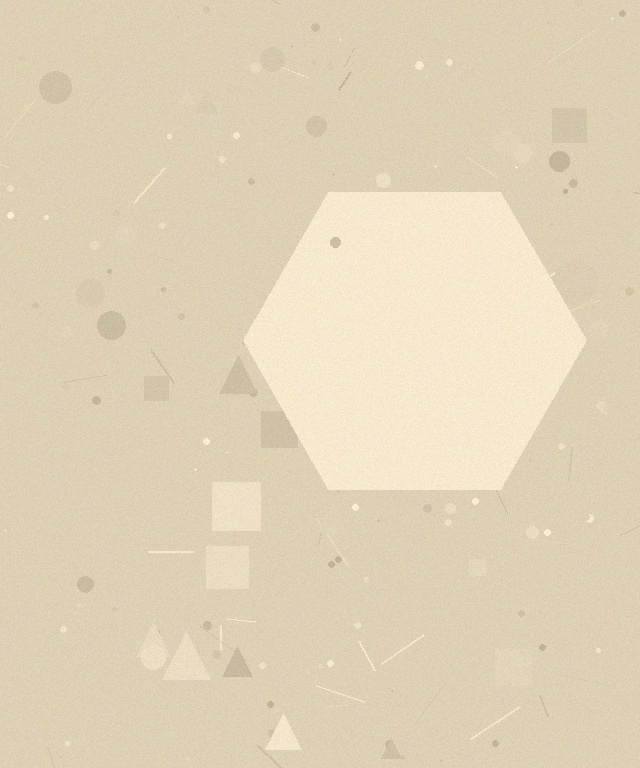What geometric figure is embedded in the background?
A hexagon is embedded in the background.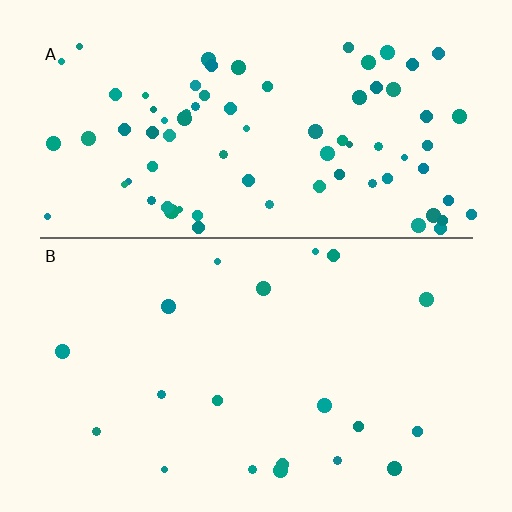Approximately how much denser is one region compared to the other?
Approximately 4.0× — region A over region B.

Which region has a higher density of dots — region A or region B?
A (the top).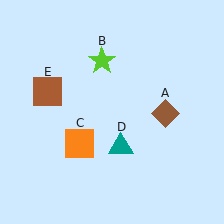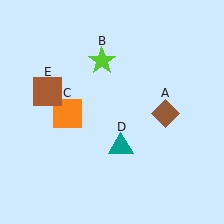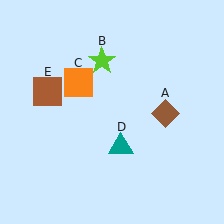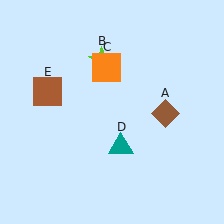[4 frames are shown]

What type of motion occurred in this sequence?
The orange square (object C) rotated clockwise around the center of the scene.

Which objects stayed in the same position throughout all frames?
Brown diamond (object A) and lime star (object B) and teal triangle (object D) and brown square (object E) remained stationary.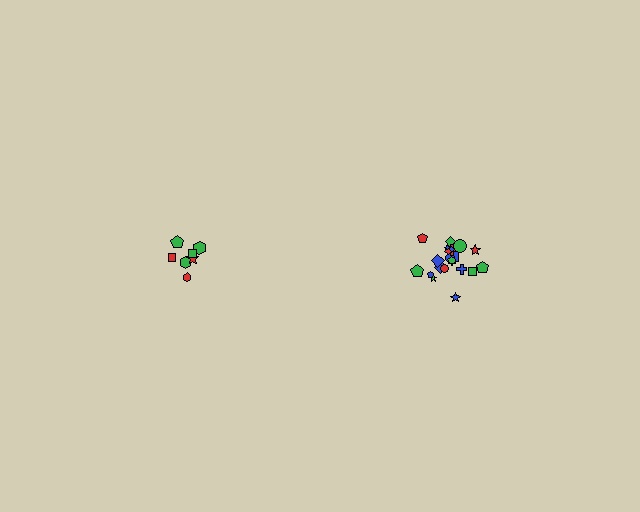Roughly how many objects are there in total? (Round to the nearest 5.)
Roughly 30 objects in total.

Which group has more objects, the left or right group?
The right group.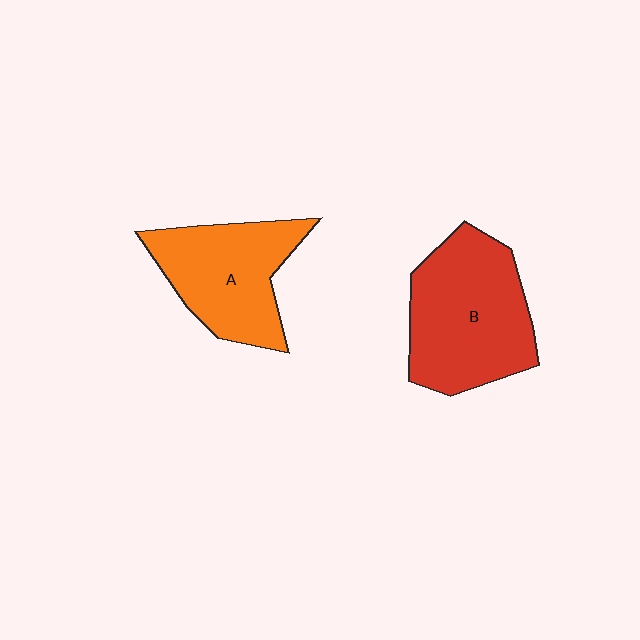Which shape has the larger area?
Shape B (red).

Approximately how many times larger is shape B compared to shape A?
Approximately 1.2 times.